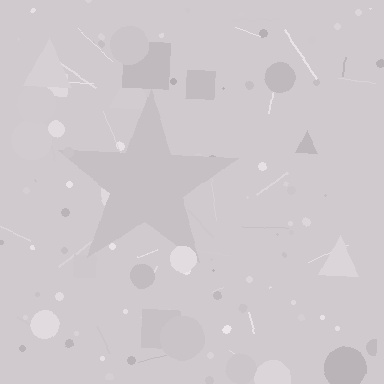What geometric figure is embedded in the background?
A star is embedded in the background.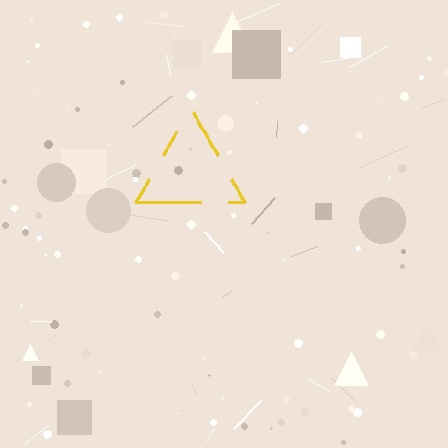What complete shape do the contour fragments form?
The contour fragments form a triangle.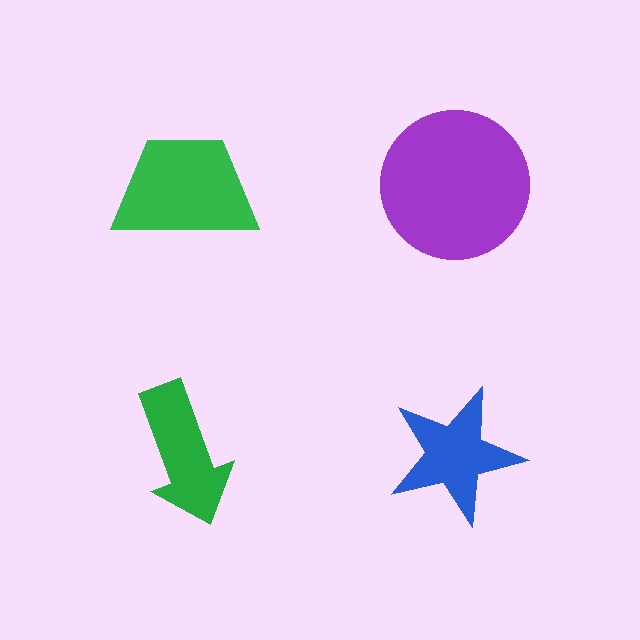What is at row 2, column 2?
A blue star.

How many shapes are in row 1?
2 shapes.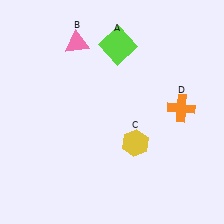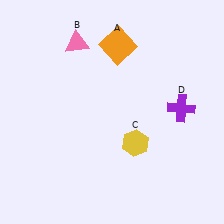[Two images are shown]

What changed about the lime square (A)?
In Image 1, A is lime. In Image 2, it changed to orange.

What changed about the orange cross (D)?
In Image 1, D is orange. In Image 2, it changed to purple.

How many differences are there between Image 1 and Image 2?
There are 2 differences between the two images.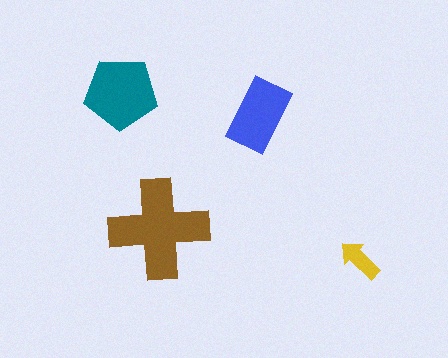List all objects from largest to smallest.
The brown cross, the teal pentagon, the blue rectangle, the yellow arrow.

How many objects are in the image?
There are 4 objects in the image.